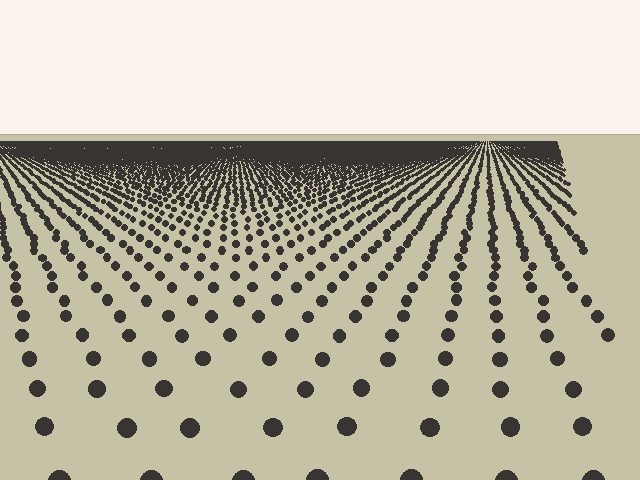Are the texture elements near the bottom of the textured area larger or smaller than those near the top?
Larger. Near the bottom, elements are closer to the viewer and appear at a bigger on-screen size.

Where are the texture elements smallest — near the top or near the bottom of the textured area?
Near the top.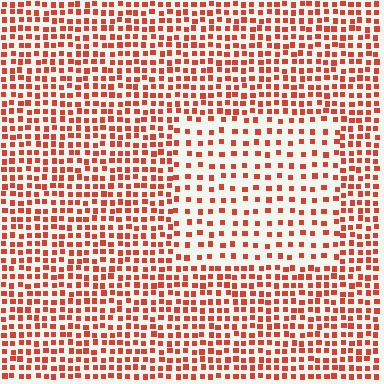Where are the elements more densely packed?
The elements are more densely packed outside the rectangle boundary.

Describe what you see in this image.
The image contains small red elements arranged at two different densities. A rectangle-shaped region is visible where the elements are less densely packed than the surrounding area.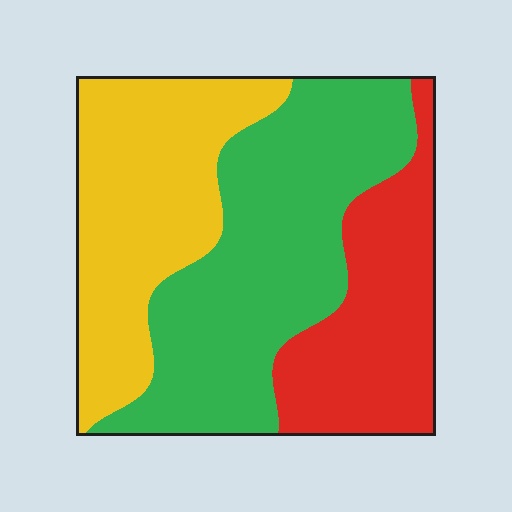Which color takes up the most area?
Green, at roughly 40%.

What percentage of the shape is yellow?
Yellow covers 32% of the shape.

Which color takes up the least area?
Red, at roughly 25%.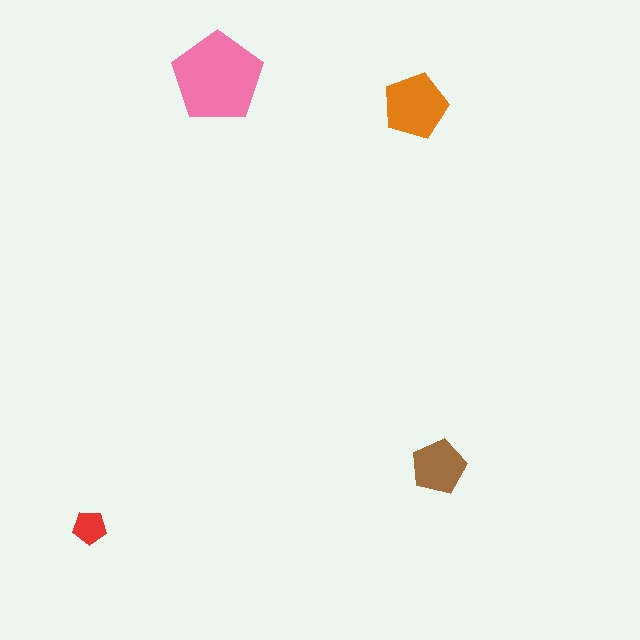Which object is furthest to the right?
The brown pentagon is rightmost.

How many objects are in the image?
There are 4 objects in the image.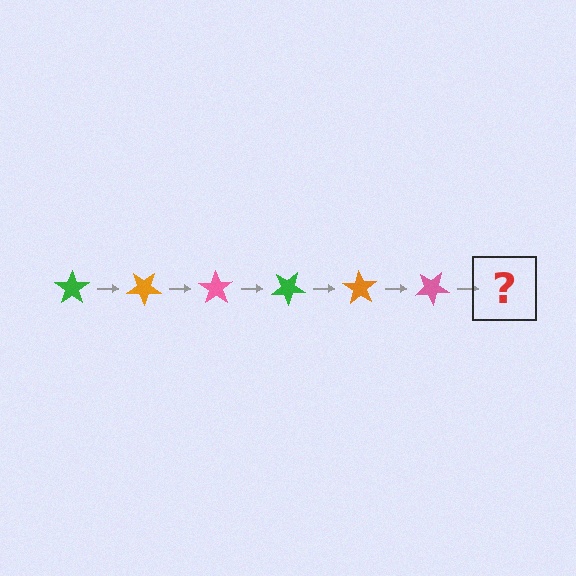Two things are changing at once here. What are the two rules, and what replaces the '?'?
The two rules are that it rotates 35 degrees each step and the color cycles through green, orange, and pink. The '?' should be a green star, rotated 210 degrees from the start.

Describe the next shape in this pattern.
It should be a green star, rotated 210 degrees from the start.